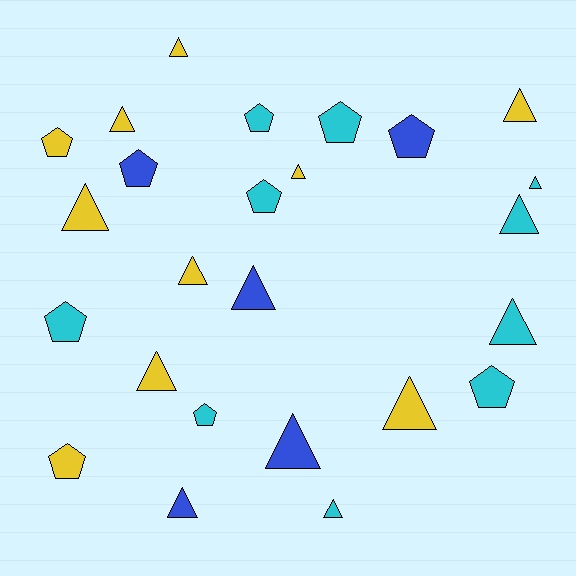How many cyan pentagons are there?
There are 6 cyan pentagons.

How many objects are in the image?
There are 25 objects.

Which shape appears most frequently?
Triangle, with 15 objects.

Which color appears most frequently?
Cyan, with 10 objects.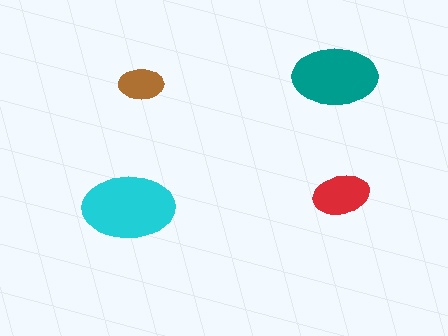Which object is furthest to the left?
The cyan ellipse is leftmost.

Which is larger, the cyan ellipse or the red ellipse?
The cyan one.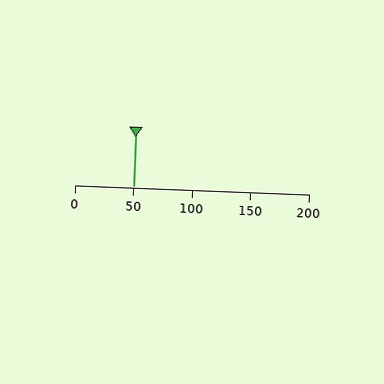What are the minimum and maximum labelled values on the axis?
The axis runs from 0 to 200.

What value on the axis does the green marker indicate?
The marker indicates approximately 50.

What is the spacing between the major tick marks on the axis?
The major ticks are spaced 50 apart.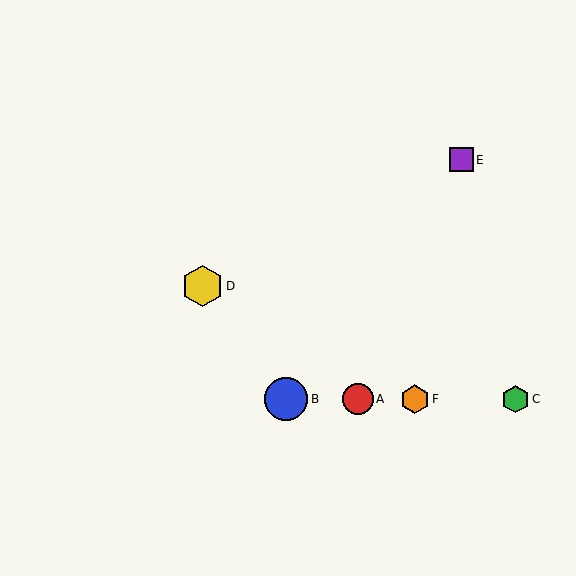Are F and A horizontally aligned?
Yes, both are at y≈399.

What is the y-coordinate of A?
Object A is at y≈399.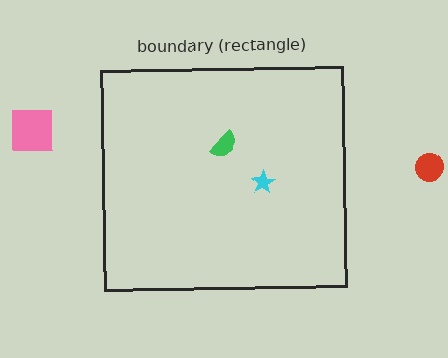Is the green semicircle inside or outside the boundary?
Inside.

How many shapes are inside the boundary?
2 inside, 2 outside.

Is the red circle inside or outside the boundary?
Outside.